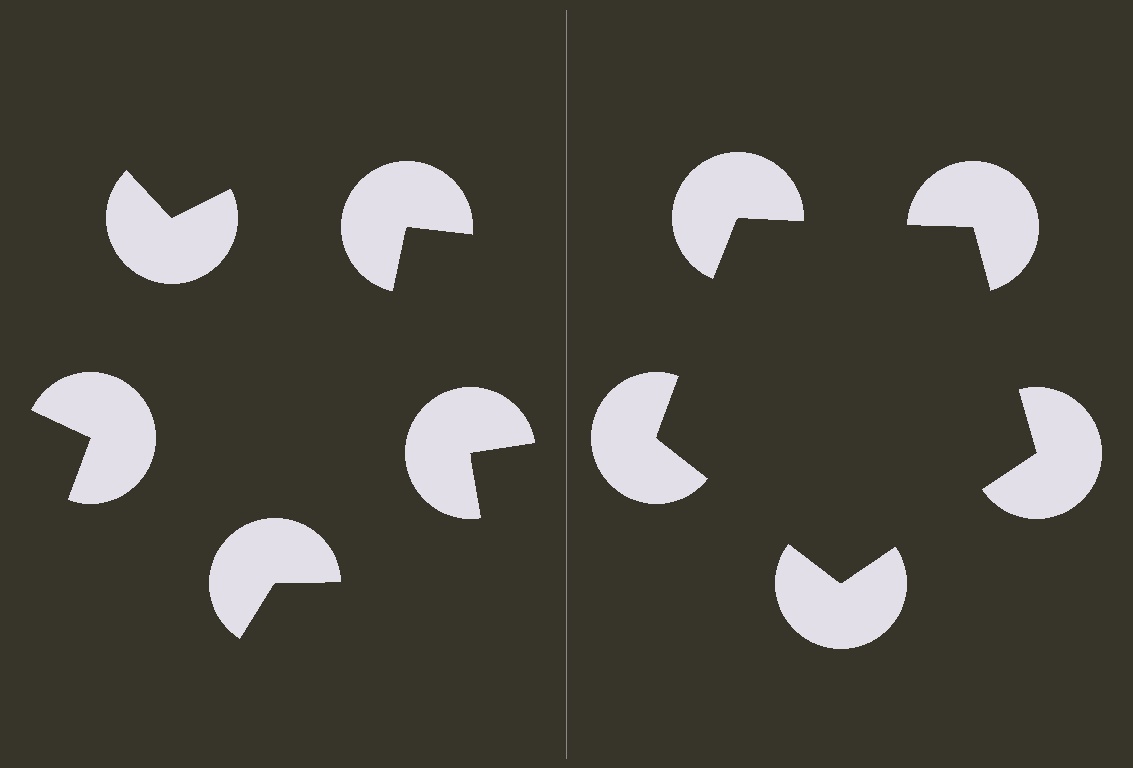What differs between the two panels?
The pac-man discs are positioned identically on both sides; only the wedge orientations differ. On the right they align to a pentagon; on the left they are misaligned.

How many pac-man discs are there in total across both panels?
10 — 5 on each side.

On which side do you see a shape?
An illusory pentagon appears on the right side. On the left side the wedge cuts are rotated, so no coherent shape forms.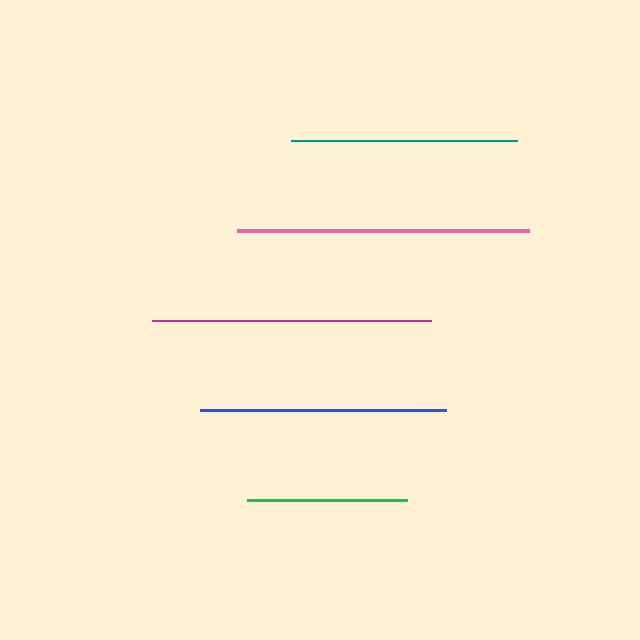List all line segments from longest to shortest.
From longest to shortest: pink, magenta, blue, teal, green.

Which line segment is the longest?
The pink line is the longest at approximately 292 pixels.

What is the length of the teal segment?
The teal segment is approximately 226 pixels long.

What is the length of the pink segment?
The pink segment is approximately 292 pixels long.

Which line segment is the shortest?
The green line is the shortest at approximately 160 pixels.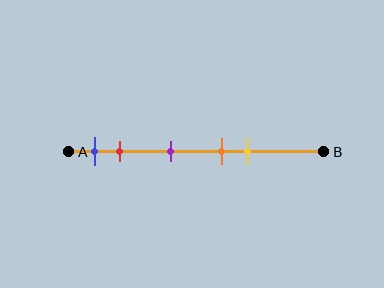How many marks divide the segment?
There are 5 marks dividing the segment.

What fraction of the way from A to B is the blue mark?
The blue mark is approximately 10% (0.1) of the way from A to B.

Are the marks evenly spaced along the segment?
No, the marks are not evenly spaced.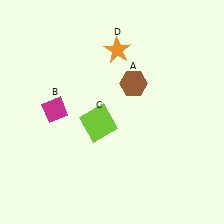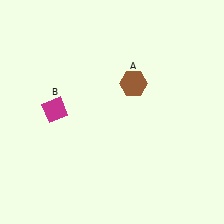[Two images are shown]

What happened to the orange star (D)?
The orange star (D) was removed in Image 2. It was in the top-right area of Image 1.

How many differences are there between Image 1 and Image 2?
There are 2 differences between the two images.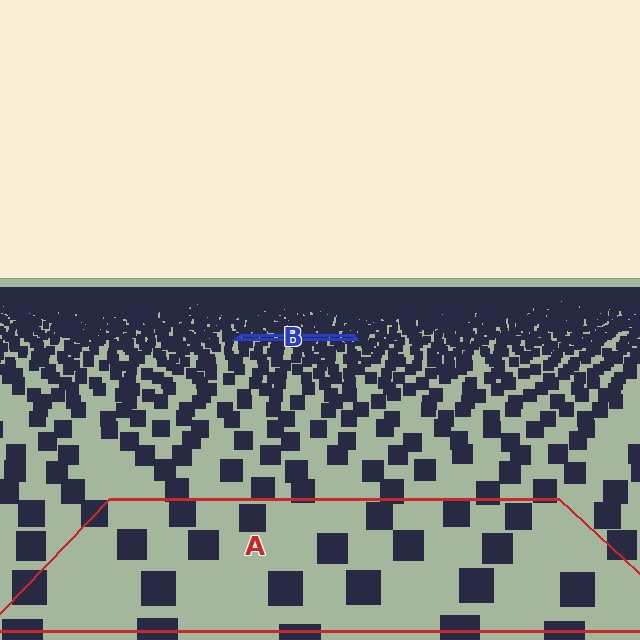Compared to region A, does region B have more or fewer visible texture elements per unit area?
Region B has more texture elements per unit area — they are packed more densely because it is farther away.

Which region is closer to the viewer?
Region A is closer. The texture elements there are larger and more spread out.